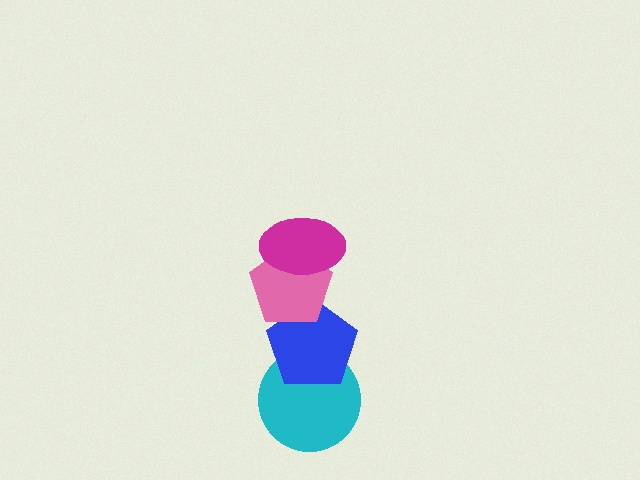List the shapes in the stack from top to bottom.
From top to bottom: the magenta ellipse, the pink pentagon, the blue pentagon, the cyan circle.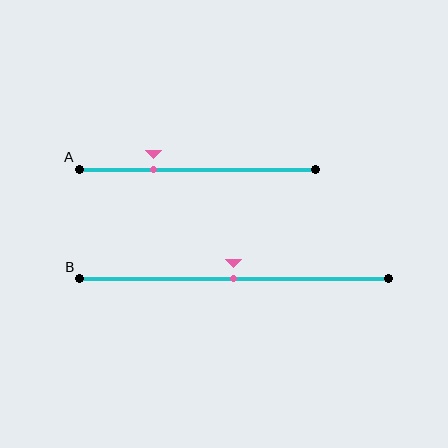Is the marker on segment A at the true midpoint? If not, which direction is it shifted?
No, the marker on segment A is shifted to the left by about 18% of the segment length.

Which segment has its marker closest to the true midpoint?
Segment B has its marker closest to the true midpoint.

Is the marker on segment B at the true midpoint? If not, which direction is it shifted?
Yes, the marker on segment B is at the true midpoint.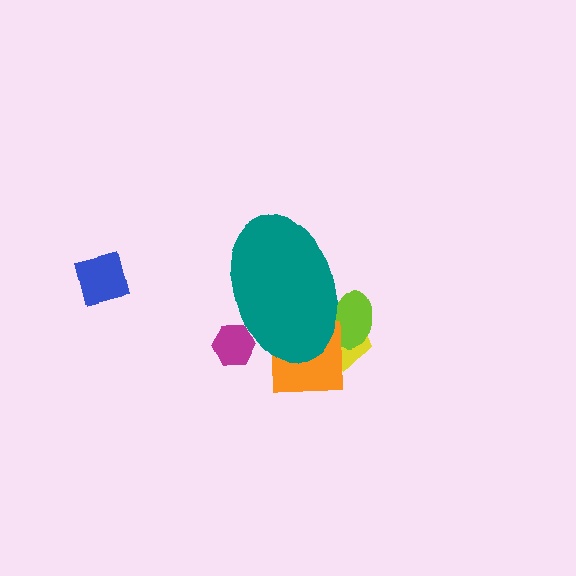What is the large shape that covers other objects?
A teal ellipse.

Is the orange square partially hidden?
Yes, the orange square is partially hidden behind the teal ellipse.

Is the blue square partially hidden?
No, the blue square is fully visible.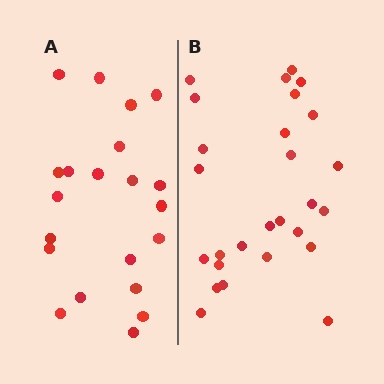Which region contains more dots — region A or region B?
Region B (the right region) has more dots.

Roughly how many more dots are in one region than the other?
Region B has about 6 more dots than region A.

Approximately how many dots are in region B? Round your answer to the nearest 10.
About 30 dots. (The exact count is 27, which rounds to 30.)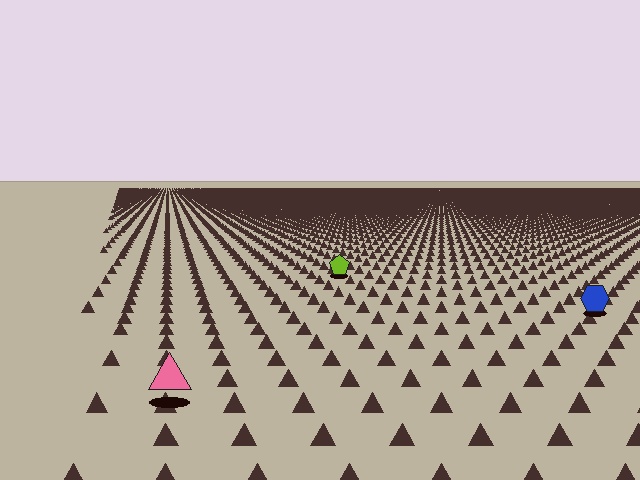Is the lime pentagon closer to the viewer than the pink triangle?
No. The pink triangle is closer — you can tell from the texture gradient: the ground texture is coarser near it.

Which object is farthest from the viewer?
The lime pentagon is farthest from the viewer. It appears smaller and the ground texture around it is denser.